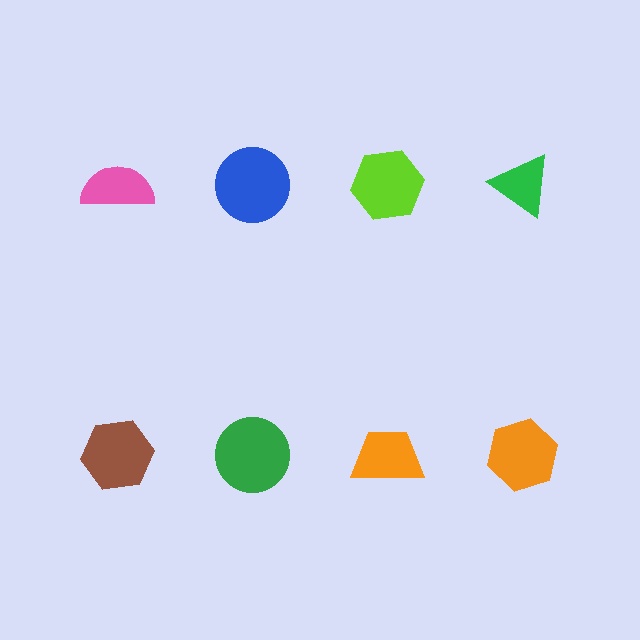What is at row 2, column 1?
A brown hexagon.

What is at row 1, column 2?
A blue circle.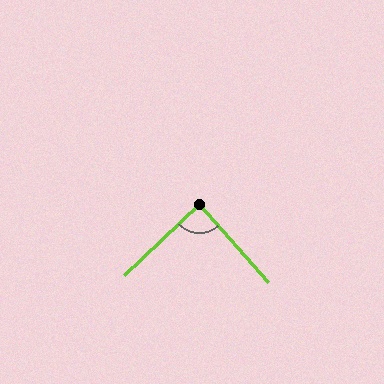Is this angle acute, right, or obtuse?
It is approximately a right angle.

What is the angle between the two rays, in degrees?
Approximately 88 degrees.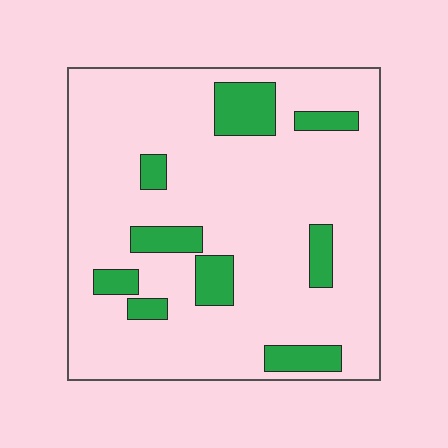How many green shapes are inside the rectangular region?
9.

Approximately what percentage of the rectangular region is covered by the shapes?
Approximately 15%.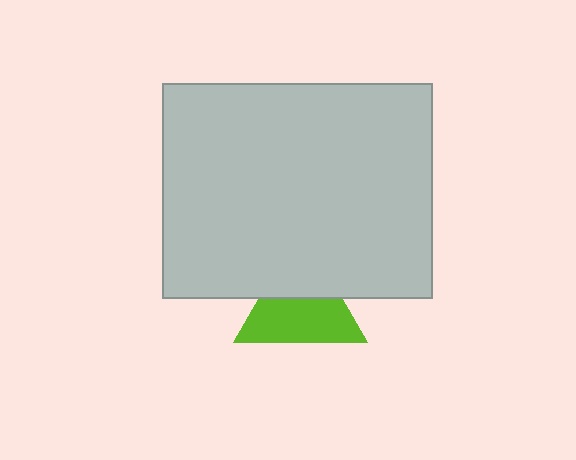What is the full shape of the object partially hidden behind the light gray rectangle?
The partially hidden object is a lime triangle.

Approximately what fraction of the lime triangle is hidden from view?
Roughly 39% of the lime triangle is hidden behind the light gray rectangle.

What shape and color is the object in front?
The object in front is a light gray rectangle.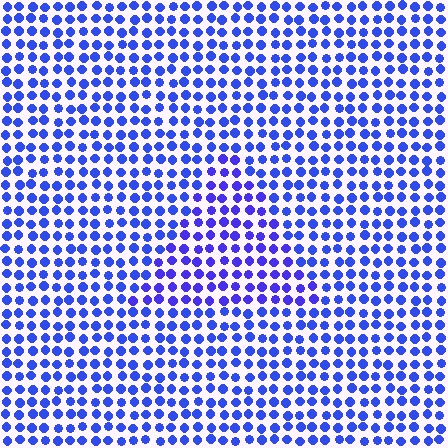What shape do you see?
I see a triangle.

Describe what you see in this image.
The image is filled with small blue elements in a uniform arrangement. A triangle-shaped region is visible where the elements are tinted to a slightly different hue, forming a subtle color boundary.